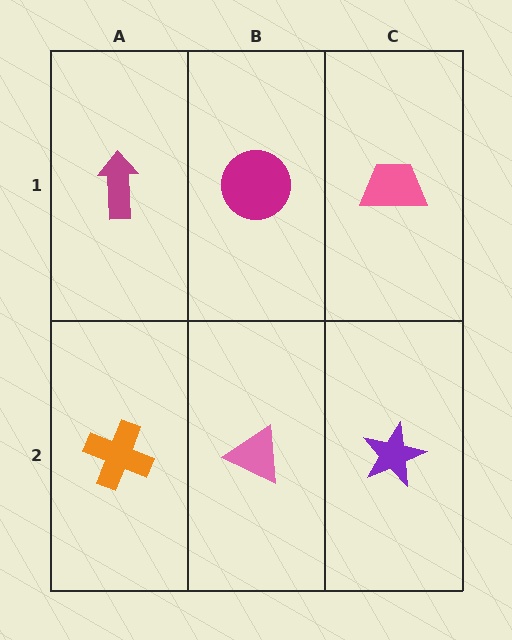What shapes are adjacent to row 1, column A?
An orange cross (row 2, column A), a magenta circle (row 1, column B).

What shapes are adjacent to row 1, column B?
A pink triangle (row 2, column B), a magenta arrow (row 1, column A), a pink trapezoid (row 1, column C).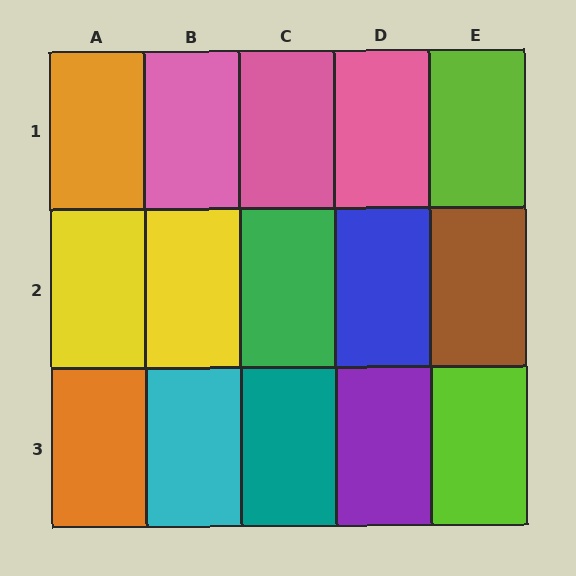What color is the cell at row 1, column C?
Pink.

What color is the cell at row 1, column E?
Lime.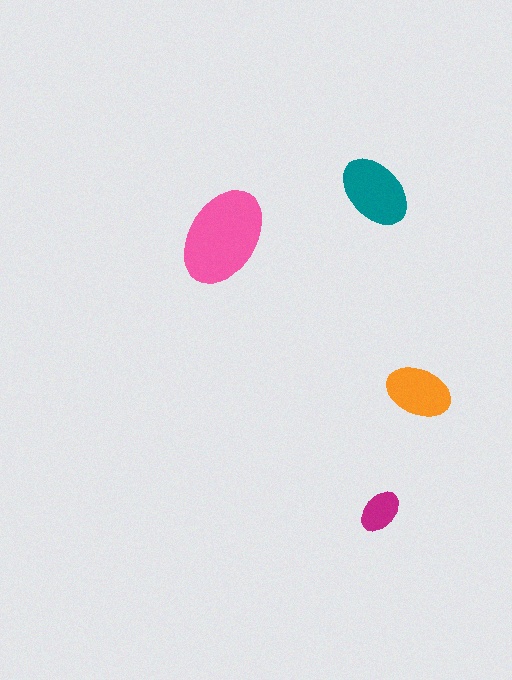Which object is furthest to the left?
The pink ellipse is leftmost.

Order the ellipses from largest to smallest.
the pink one, the teal one, the orange one, the magenta one.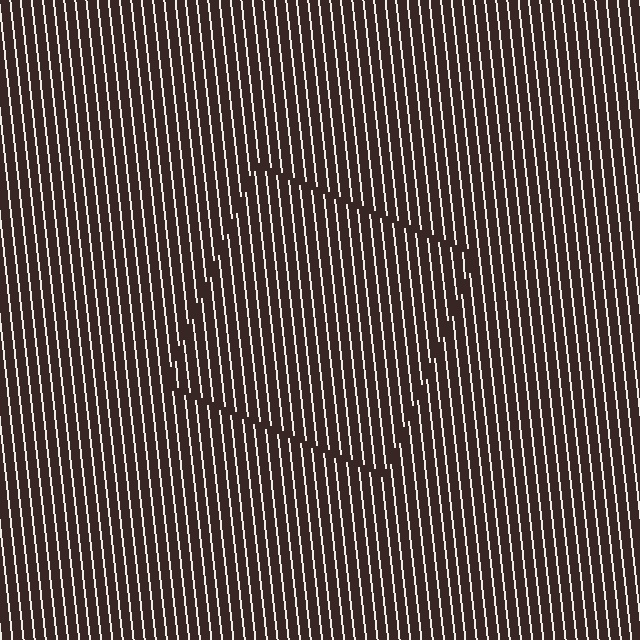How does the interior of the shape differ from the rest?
The interior of the shape contains the same grating, shifted by half a period — the contour is defined by the phase discontinuity where line-ends from the inner and outer gratings abut.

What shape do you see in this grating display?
An illusory square. The interior of the shape contains the same grating, shifted by half a period — the contour is defined by the phase discontinuity where line-ends from the inner and outer gratings abut.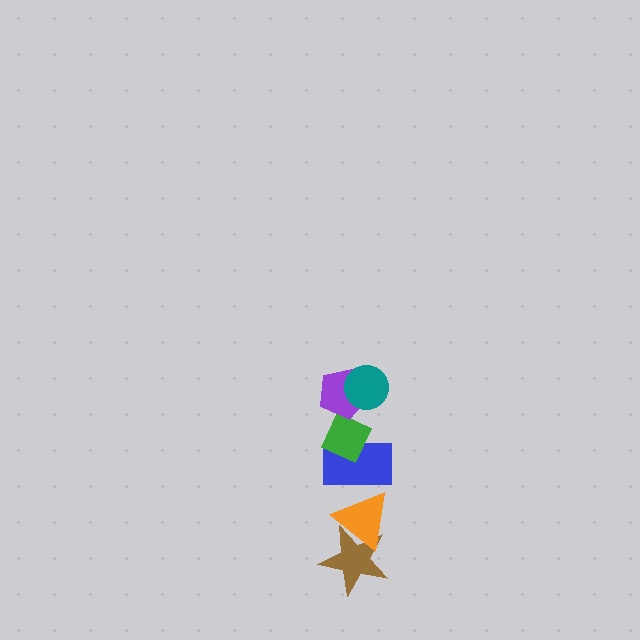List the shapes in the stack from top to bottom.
From top to bottom: the teal circle, the purple pentagon, the green diamond, the blue rectangle, the orange triangle, the brown star.